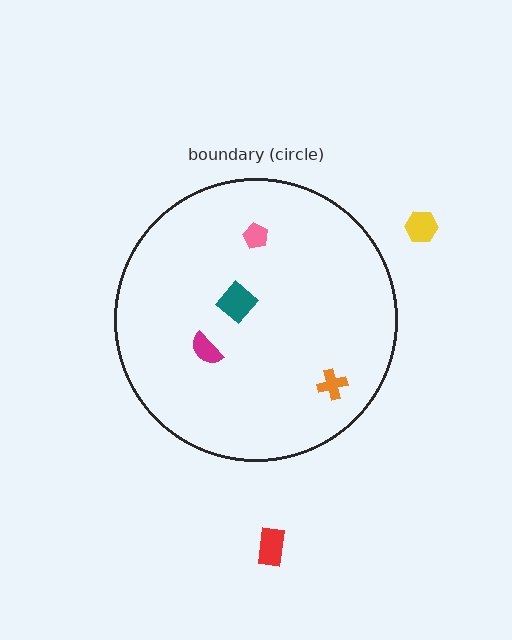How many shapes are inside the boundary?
4 inside, 2 outside.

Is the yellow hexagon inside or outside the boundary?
Outside.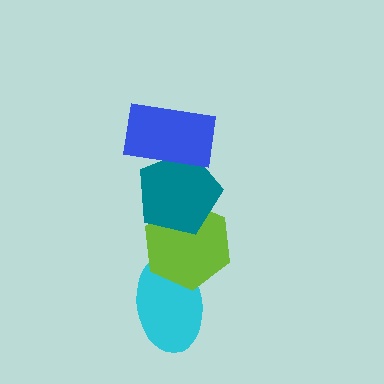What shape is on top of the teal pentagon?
The blue rectangle is on top of the teal pentagon.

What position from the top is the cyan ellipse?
The cyan ellipse is 4th from the top.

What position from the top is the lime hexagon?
The lime hexagon is 3rd from the top.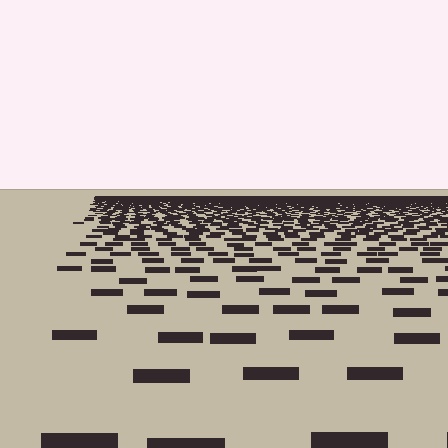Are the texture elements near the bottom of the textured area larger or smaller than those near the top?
Larger. Near the bottom, elements are closer to the viewer and appear at a bigger on-screen size.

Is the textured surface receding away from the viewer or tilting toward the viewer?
The surface is receding away from the viewer. Texture elements get smaller and denser toward the top.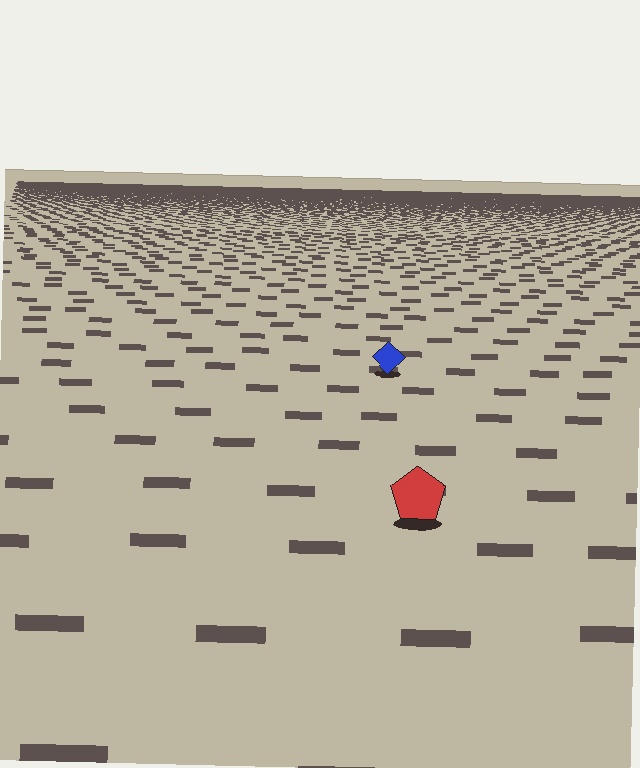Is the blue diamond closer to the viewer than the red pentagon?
No. The red pentagon is closer — you can tell from the texture gradient: the ground texture is coarser near it.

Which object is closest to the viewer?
The red pentagon is closest. The texture marks near it are larger and more spread out.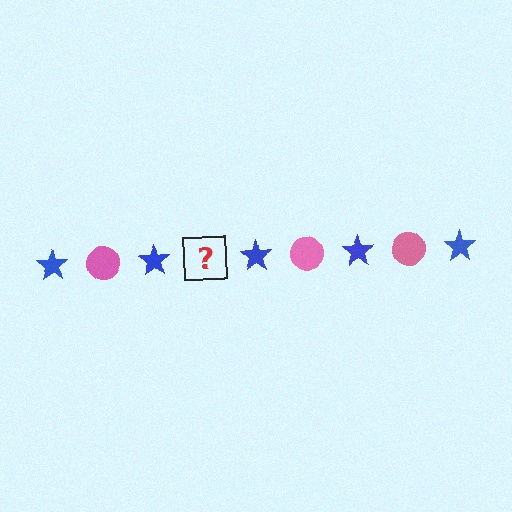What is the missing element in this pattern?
The missing element is a pink circle.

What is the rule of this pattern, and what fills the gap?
The rule is that the pattern alternates between blue star and pink circle. The gap should be filled with a pink circle.